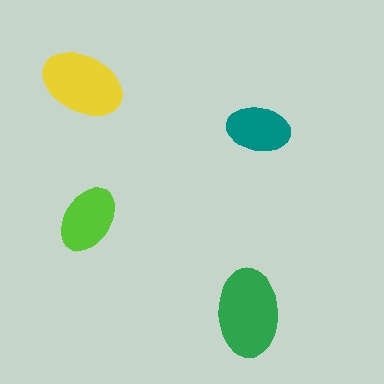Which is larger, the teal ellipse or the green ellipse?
The green one.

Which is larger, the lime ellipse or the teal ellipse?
The lime one.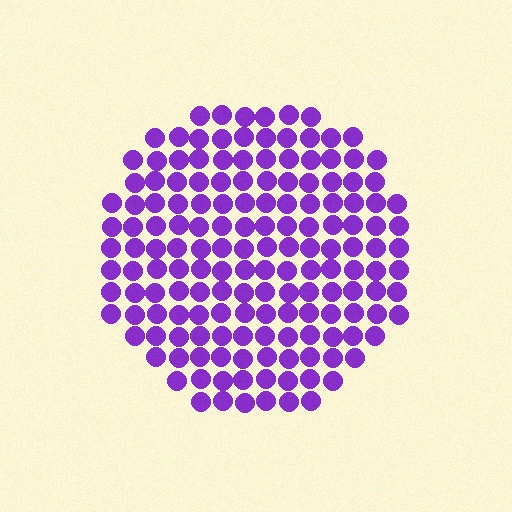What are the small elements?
The small elements are circles.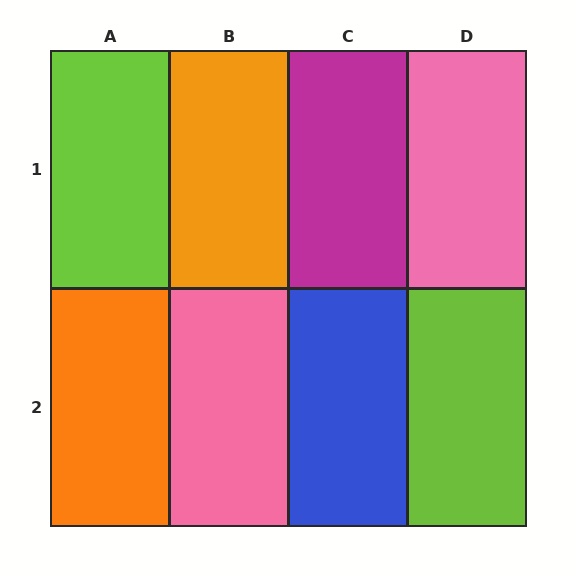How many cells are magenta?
1 cell is magenta.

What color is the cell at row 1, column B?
Orange.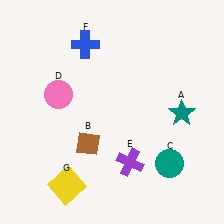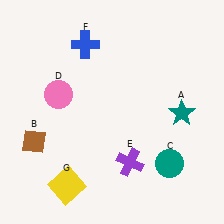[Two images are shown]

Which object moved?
The brown diamond (B) moved left.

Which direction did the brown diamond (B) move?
The brown diamond (B) moved left.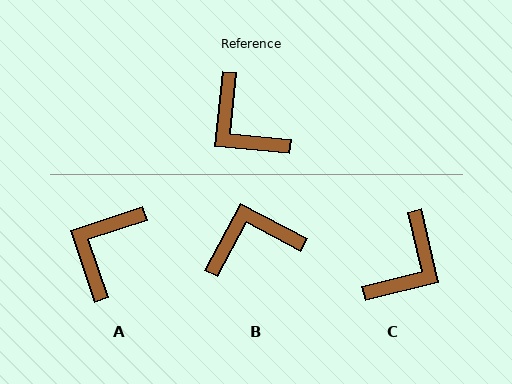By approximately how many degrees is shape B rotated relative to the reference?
Approximately 112 degrees clockwise.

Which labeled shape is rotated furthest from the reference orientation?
B, about 112 degrees away.